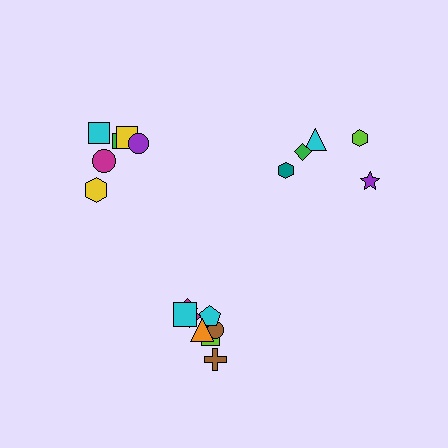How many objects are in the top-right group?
There are 5 objects.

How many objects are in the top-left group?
There are 7 objects.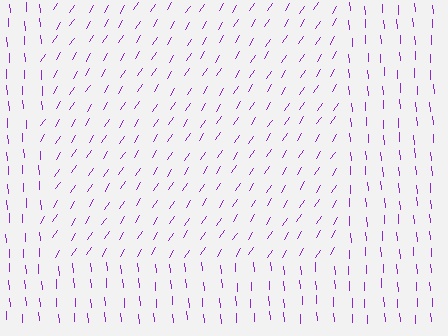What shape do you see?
I see a rectangle.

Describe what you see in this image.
The image is filled with small purple line segments. A rectangle region in the image has lines oriented differently from the surrounding lines, creating a visible texture boundary.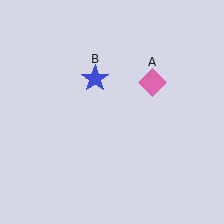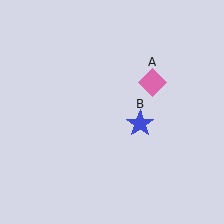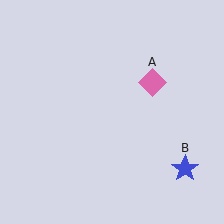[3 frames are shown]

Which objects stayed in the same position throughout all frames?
Pink diamond (object A) remained stationary.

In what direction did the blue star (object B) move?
The blue star (object B) moved down and to the right.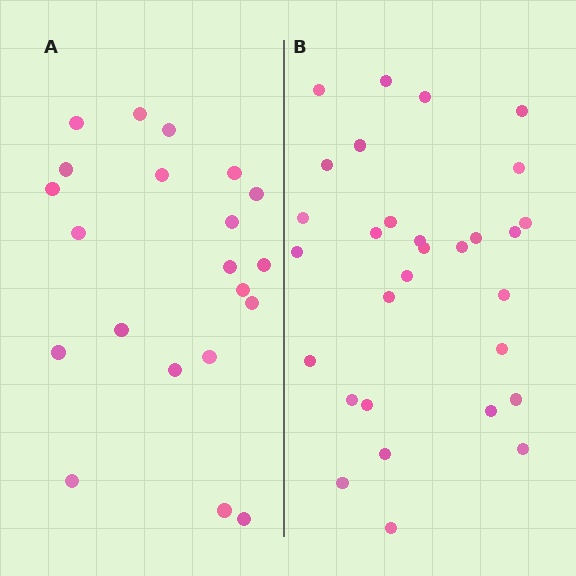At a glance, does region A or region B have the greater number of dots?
Region B (the right region) has more dots.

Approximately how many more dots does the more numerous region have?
Region B has roughly 8 or so more dots than region A.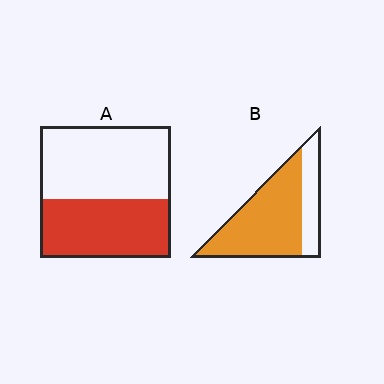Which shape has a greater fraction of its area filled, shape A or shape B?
Shape B.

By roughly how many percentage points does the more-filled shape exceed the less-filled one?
By roughly 30 percentage points (B over A).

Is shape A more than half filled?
No.